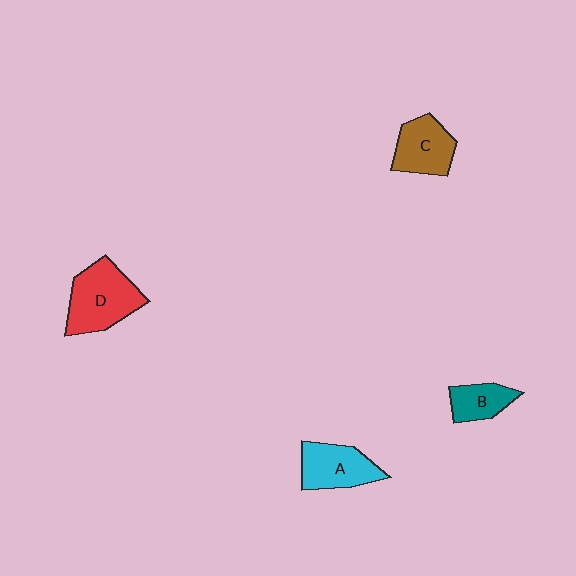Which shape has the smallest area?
Shape B (teal).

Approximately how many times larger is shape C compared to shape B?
Approximately 1.4 times.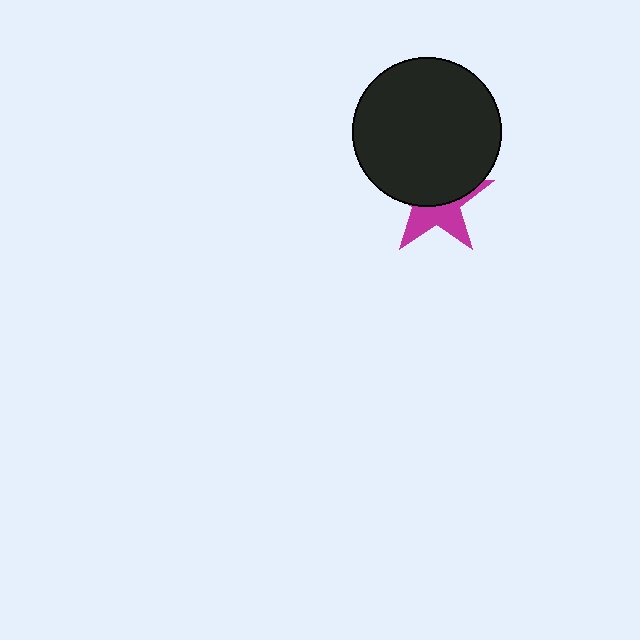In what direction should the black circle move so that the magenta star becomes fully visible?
The black circle should move up. That is the shortest direction to clear the overlap and leave the magenta star fully visible.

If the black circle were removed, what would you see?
You would see the complete magenta star.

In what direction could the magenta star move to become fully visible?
The magenta star could move down. That would shift it out from behind the black circle entirely.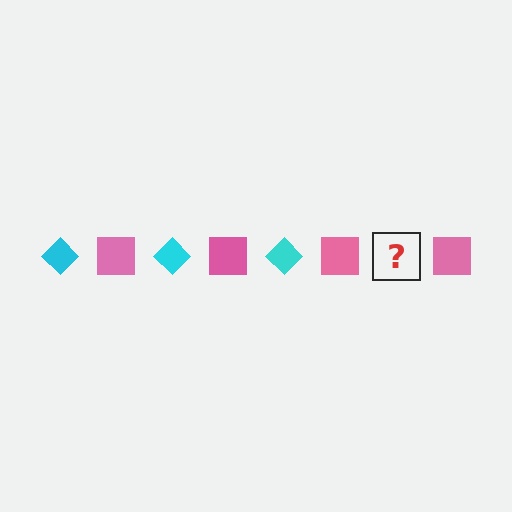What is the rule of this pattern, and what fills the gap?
The rule is that the pattern alternates between cyan diamond and pink square. The gap should be filled with a cyan diamond.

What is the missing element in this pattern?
The missing element is a cyan diamond.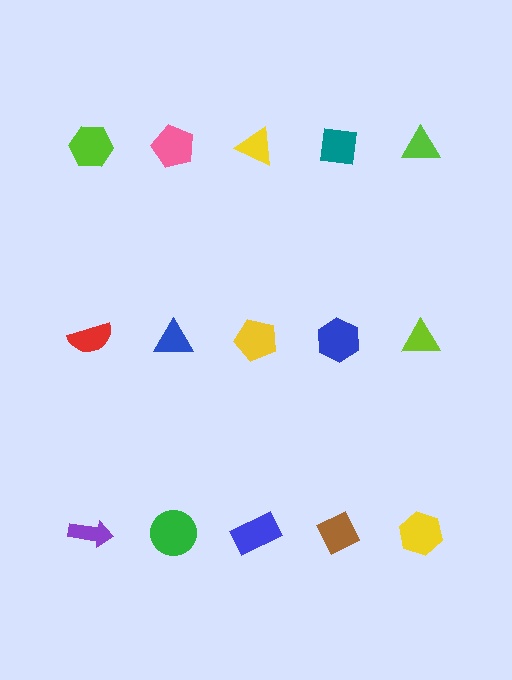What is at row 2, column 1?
A red semicircle.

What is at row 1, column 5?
A lime triangle.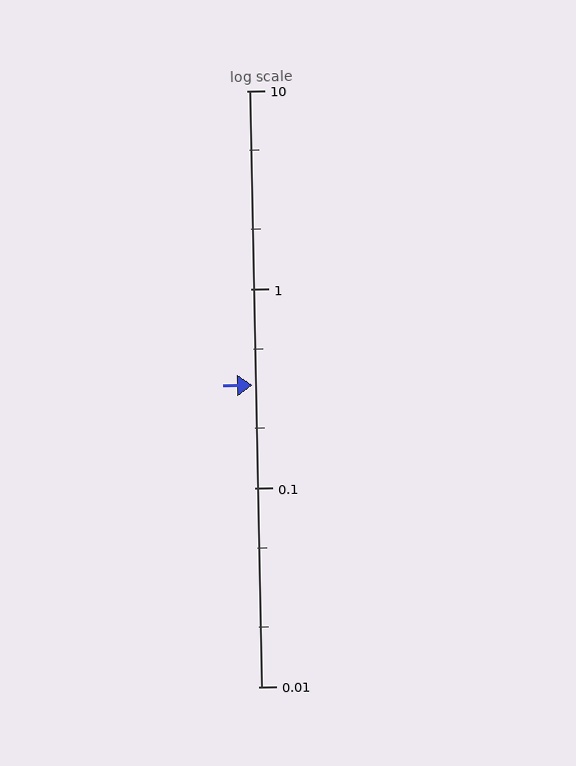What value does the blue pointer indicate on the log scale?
The pointer indicates approximately 0.33.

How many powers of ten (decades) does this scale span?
The scale spans 3 decades, from 0.01 to 10.